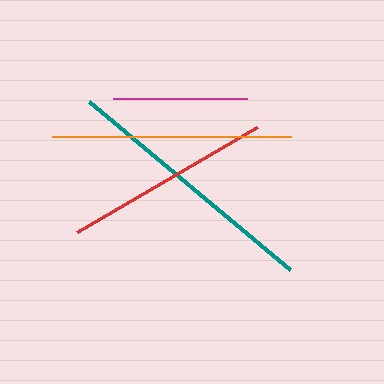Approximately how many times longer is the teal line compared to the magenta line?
The teal line is approximately 2.0 times the length of the magenta line.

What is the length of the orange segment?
The orange segment is approximately 238 pixels long.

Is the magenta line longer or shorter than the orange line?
The orange line is longer than the magenta line.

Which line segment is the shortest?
The magenta line is the shortest at approximately 134 pixels.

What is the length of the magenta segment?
The magenta segment is approximately 134 pixels long.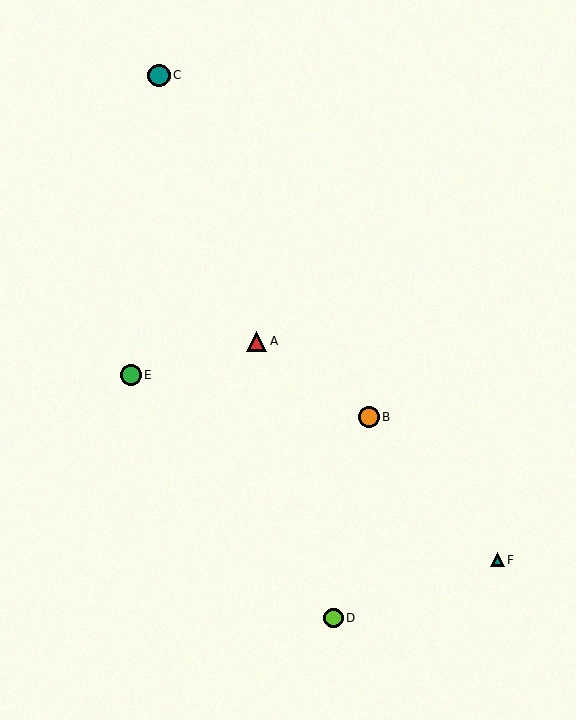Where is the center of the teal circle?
The center of the teal circle is at (159, 75).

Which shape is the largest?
The teal circle (labeled C) is the largest.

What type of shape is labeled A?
Shape A is a red triangle.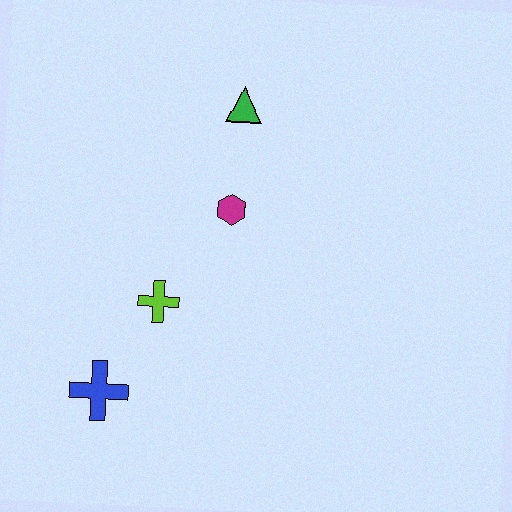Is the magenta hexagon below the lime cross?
No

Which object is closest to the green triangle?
The magenta hexagon is closest to the green triangle.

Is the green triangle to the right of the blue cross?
Yes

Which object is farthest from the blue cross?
The green triangle is farthest from the blue cross.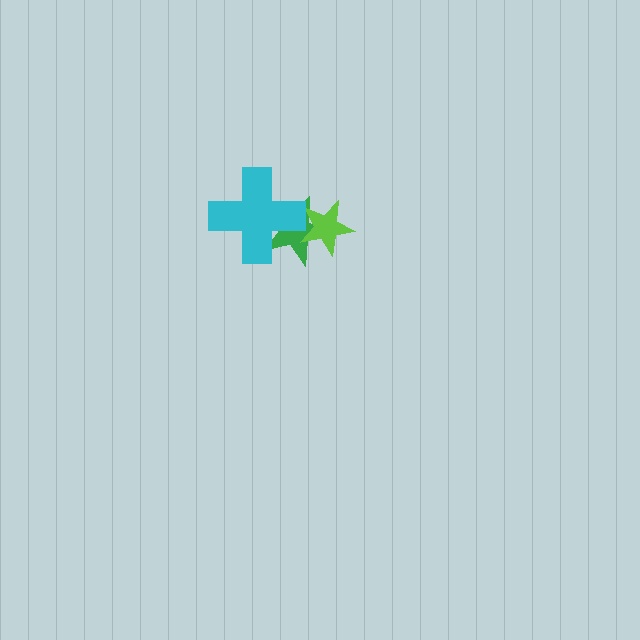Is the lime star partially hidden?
Yes, it is partially covered by another shape.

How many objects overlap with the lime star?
2 objects overlap with the lime star.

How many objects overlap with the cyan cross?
2 objects overlap with the cyan cross.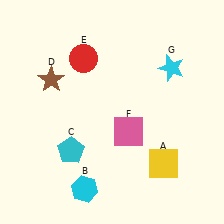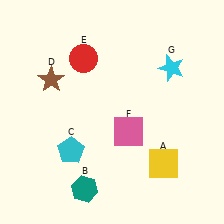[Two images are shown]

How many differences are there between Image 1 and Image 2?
There is 1 difference between the two images.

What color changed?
The hexagon (B) changed from cyan in Image 1 to teal in Image 2.